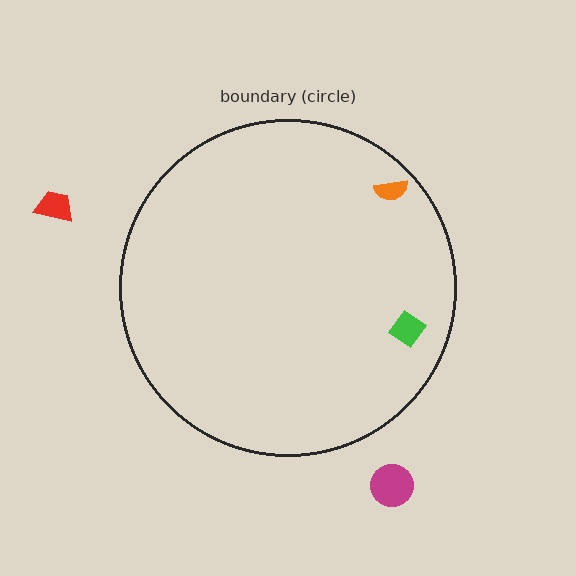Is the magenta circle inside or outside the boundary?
Outside.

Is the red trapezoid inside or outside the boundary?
Outside.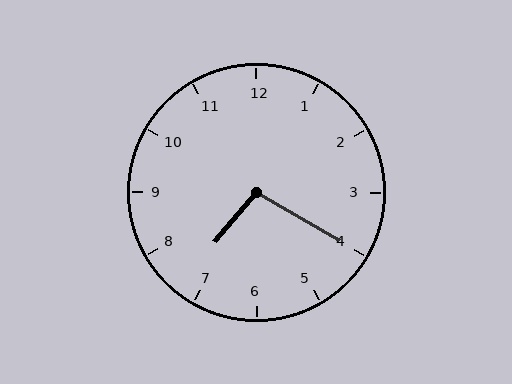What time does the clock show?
7:20.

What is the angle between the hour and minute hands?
Approximately 100 degrees.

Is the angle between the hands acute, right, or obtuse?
It is obtuse.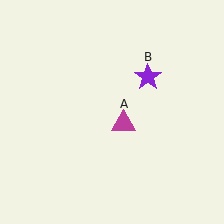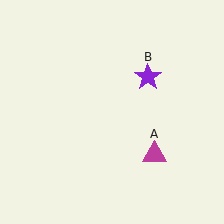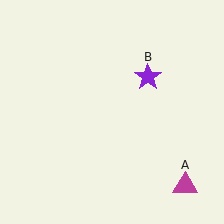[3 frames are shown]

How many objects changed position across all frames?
1 object changed position: magenta triangle (object A).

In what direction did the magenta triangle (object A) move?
The magenta triangle (object A) moved down and to the right.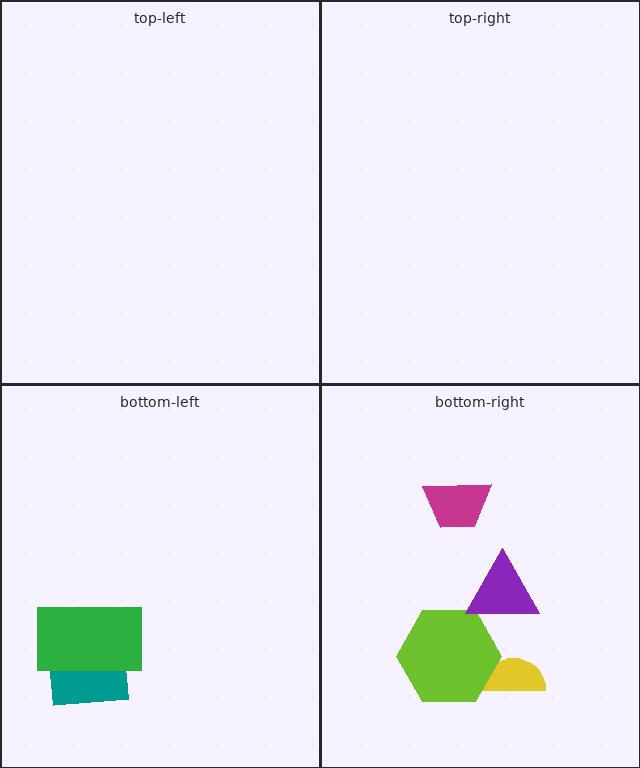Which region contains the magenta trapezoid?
The bottom-right region.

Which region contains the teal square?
The bottom-left region.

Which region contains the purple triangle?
The bottom-right region.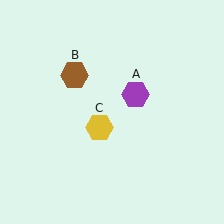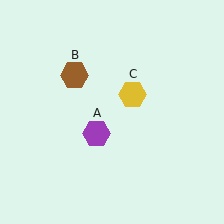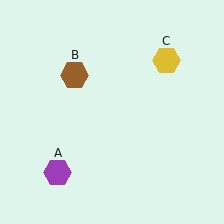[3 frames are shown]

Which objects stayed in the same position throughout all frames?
Brown hexagon (object B) remained stationary.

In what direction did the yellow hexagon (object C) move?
The yellow hexagon (object C) moved up and to the right.